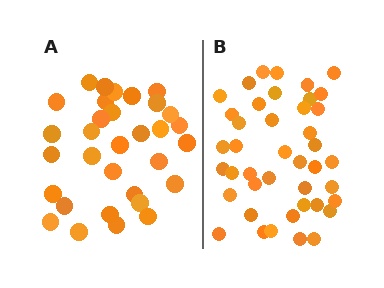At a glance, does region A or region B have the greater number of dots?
Region B (the right region) has more dots.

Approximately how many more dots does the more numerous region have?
Region B has roughly 10 or so more dots than region A.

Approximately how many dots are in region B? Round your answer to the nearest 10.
About 40 dots. (The exact count is 42, which rounds to 40.)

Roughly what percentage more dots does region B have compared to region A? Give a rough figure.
About 30% more.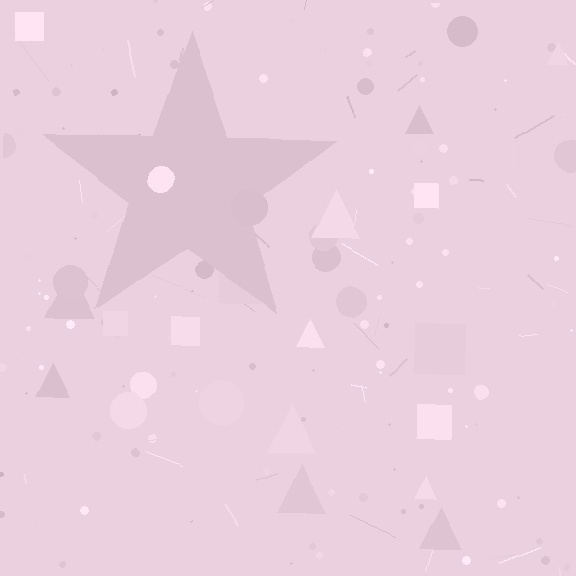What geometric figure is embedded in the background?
A star is embedded in the background.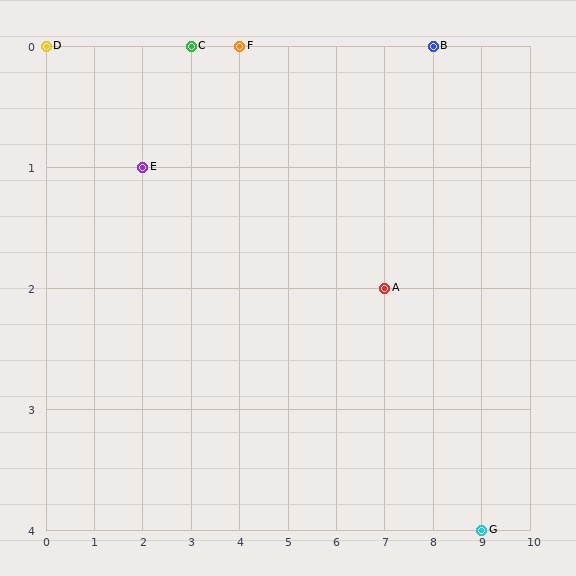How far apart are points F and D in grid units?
Points F and D are 4 columns apart.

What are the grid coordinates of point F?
Point F is at grid coordinates (4, 0).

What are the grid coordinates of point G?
Point G is at grid coordinates (9, 4).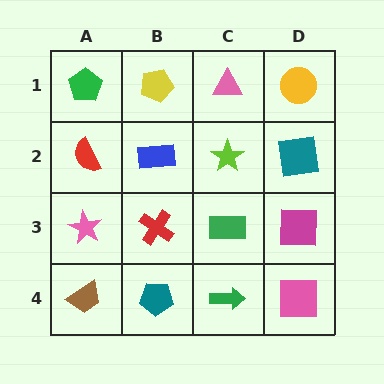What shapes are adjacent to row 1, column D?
A teal square (row 2, column D), a pink triangle (row 1, column C).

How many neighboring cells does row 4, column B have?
3.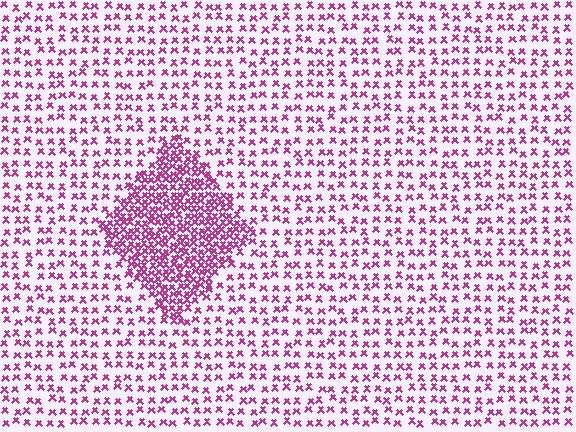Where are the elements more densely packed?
The elements are more densely packed inside the diamond boundary.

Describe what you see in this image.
The image contains small magenta elements arranged at two different densities. A diamond-shaped region is visible where the elements are more densely packed than the surrounding area.